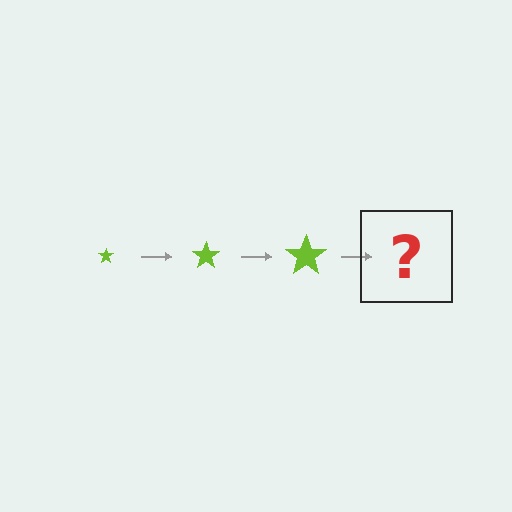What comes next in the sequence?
The next element should be a lime star, larger than the previous one.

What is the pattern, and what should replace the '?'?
The pattern is that the star gets progressively larger each step. The '?' should be a lime star, larger than the previous one.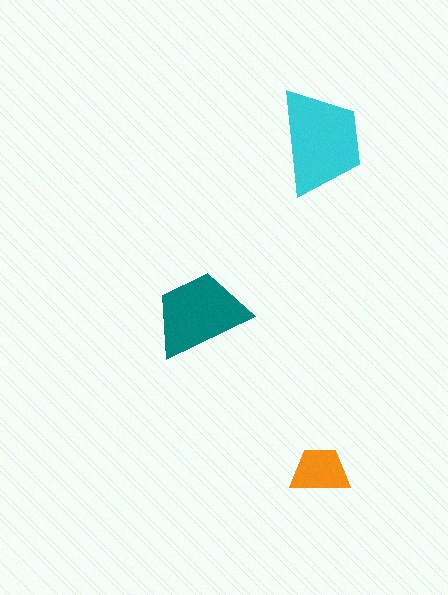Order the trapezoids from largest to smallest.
the cyan one, the teal one, the orange one.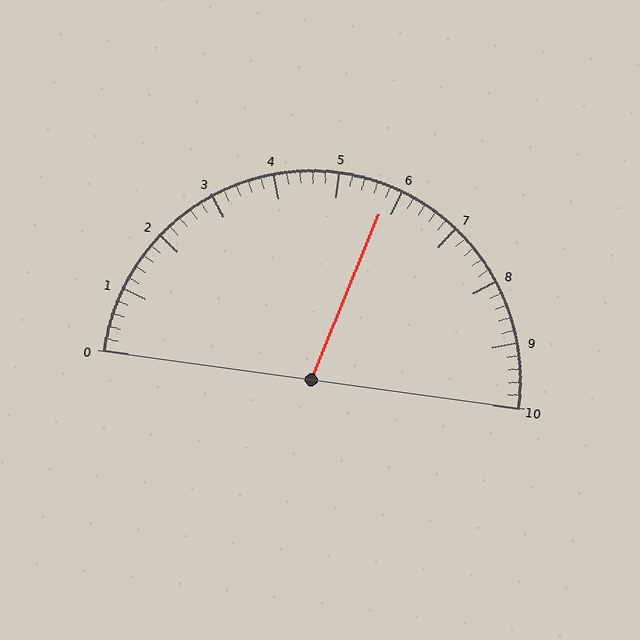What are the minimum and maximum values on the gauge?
The gauge ranges from 0 to 10.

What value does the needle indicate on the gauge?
The needle indicates approximately 5.8.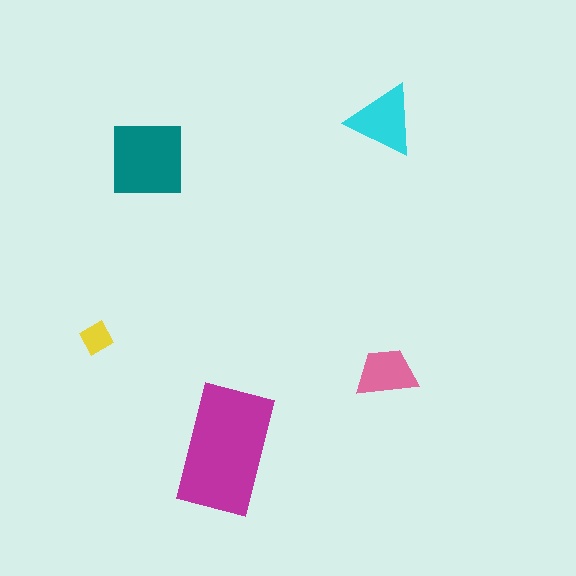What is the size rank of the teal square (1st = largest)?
2nd.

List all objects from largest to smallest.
The magenta rectangle, the teal square, the cyan triangle, the pink trapezoid, the yellow diamond.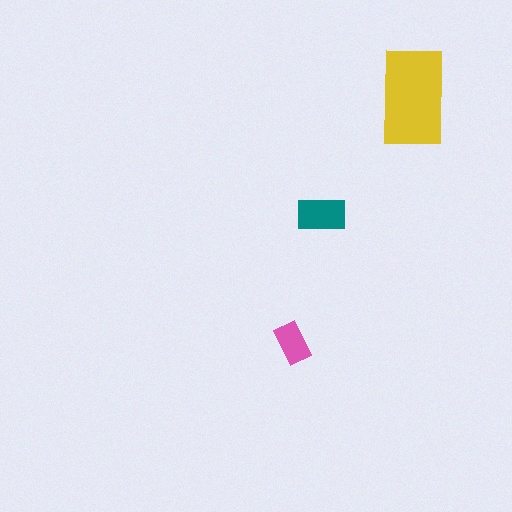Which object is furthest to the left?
The pink rectangle is leftmost.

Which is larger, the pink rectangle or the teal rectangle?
The teal one.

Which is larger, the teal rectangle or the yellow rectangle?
The yellow one.